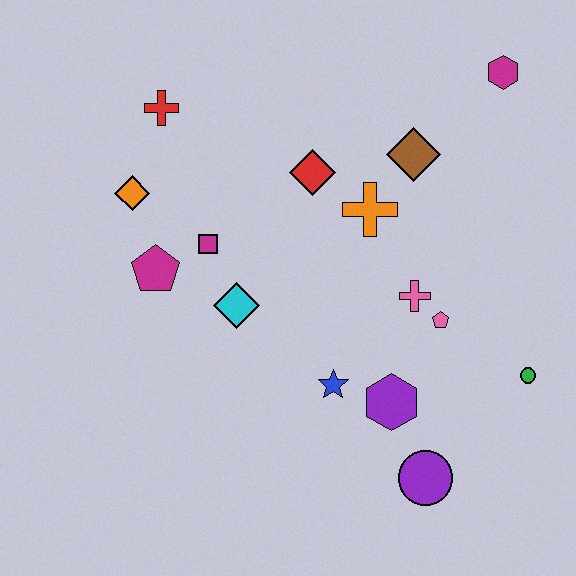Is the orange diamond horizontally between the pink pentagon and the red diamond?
No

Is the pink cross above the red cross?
No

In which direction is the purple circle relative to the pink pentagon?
The purple circle is below the pink pentagon.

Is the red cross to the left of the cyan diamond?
Yes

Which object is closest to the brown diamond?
The orange cross is closest to the brown diamond.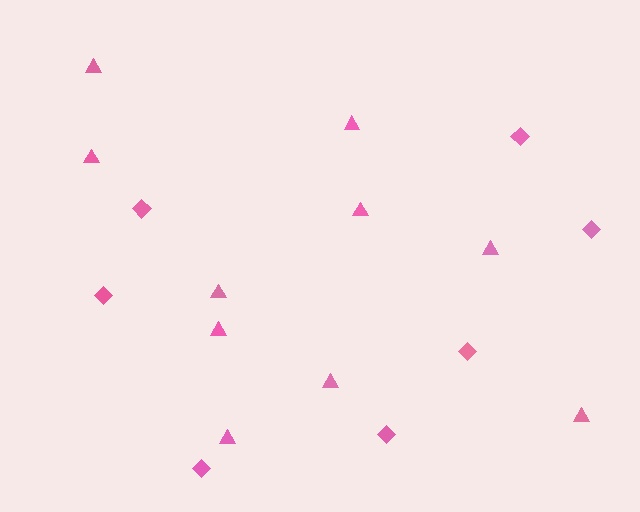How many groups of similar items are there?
There are 2 groups: one group of triangles (10) and one group of diamonds (7).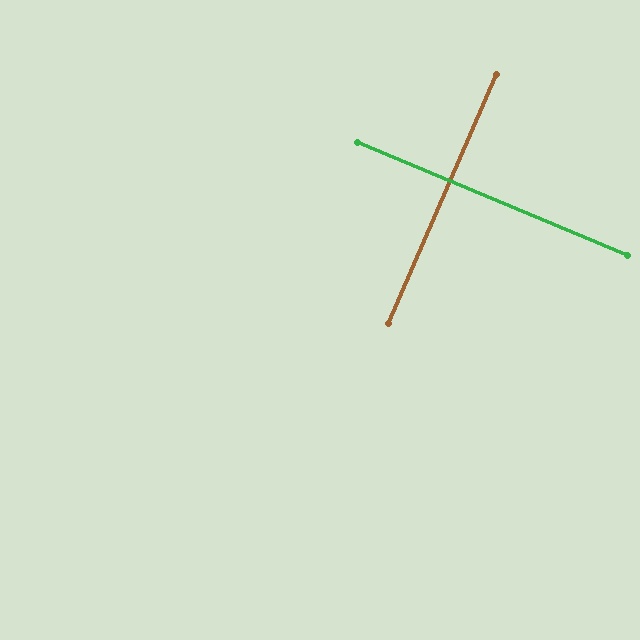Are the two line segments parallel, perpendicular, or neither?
Perpendicular — they meet at approximately 90°.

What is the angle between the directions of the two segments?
Approximately 90 degrees.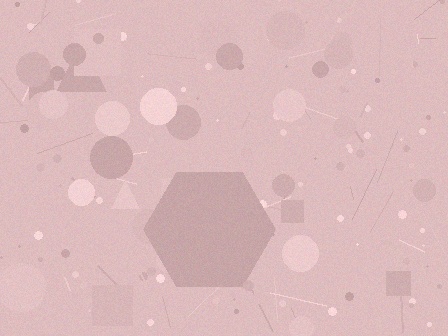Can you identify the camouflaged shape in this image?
The camouflaged shape is a hexagon.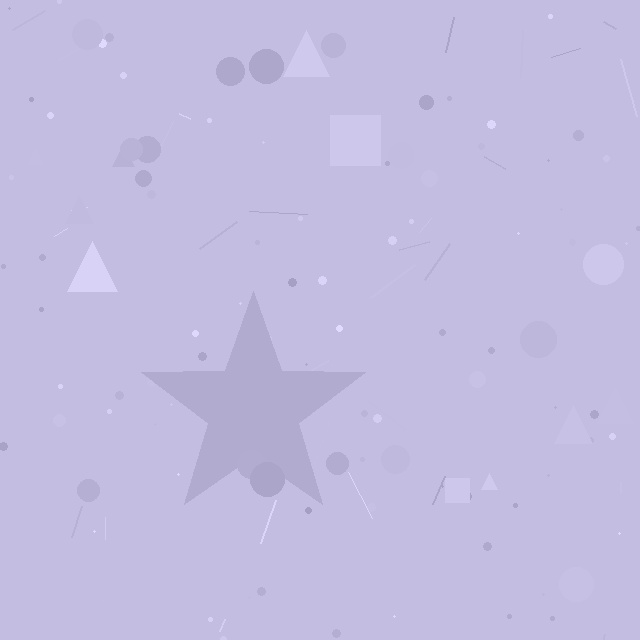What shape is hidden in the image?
A star is hidden in the image.